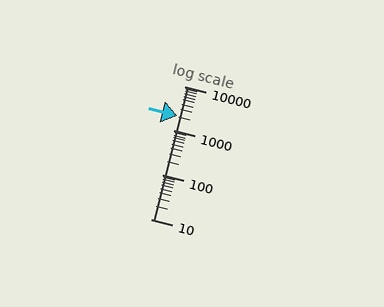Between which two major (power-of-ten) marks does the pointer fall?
The pointer is between 1000 and 10000.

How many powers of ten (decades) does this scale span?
The scale spans 3 decades, from 10 to 10000.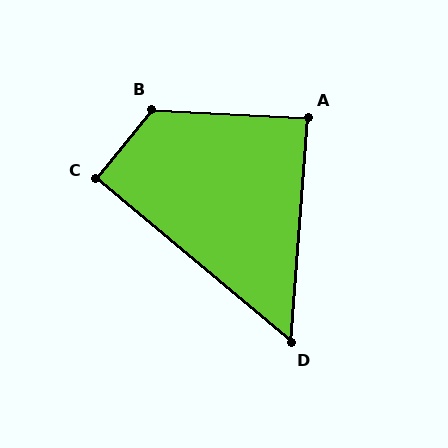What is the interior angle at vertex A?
Approximately 89 degrees (approximately right).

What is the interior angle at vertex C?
Approximately 91 degrees (approximately right).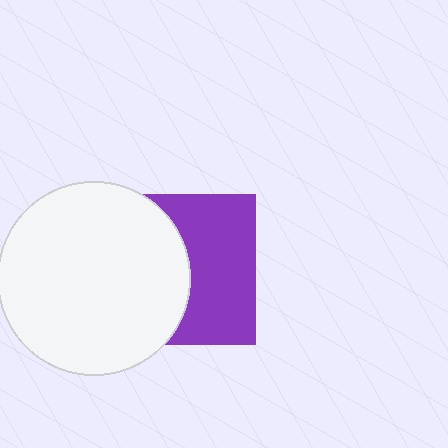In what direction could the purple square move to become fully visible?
The purple square could move right. That would shift it out from behind the white circle entirely.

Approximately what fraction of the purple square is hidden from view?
Roughly 49% of the purple square is hidden behind the white circle.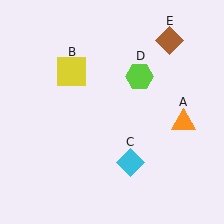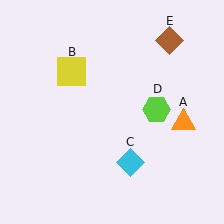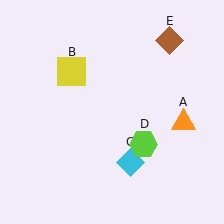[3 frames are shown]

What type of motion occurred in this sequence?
The lime hexagon (object D) rotated clockwise around the center of the scene.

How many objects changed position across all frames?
1 object changed position: lime hexagon (object D).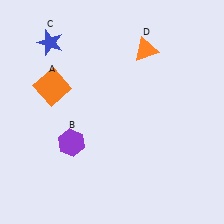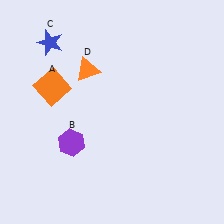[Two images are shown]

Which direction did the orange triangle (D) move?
The orange triangle (D) moved left.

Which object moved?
The orange triangle (D) moved left.